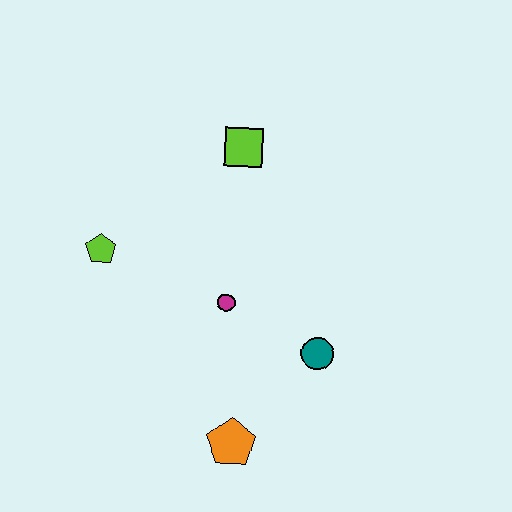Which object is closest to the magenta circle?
The teal circle is closest to the magenta circle.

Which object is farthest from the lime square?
The orange pentagon is farthest from the lime square.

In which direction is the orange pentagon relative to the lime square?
The orange pentagon is below the lime square.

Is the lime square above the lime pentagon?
Yes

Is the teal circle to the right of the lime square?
Yes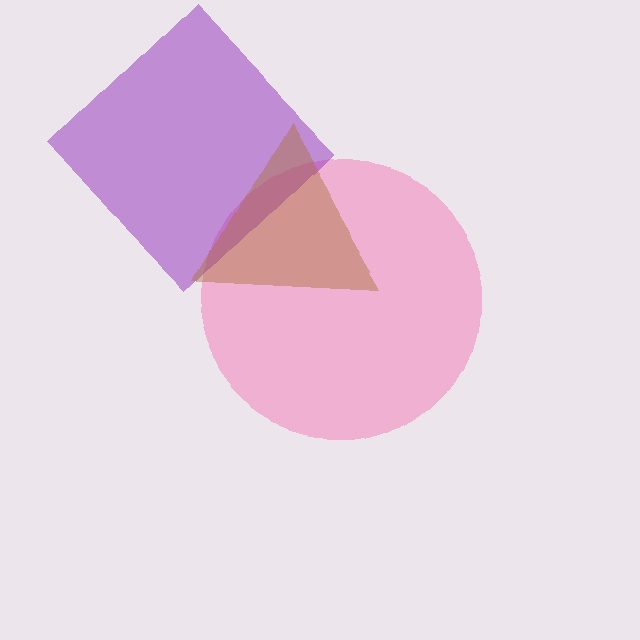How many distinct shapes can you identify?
There are 3 distinct shapes: a pink circle, a purple diamond, a brown triangle.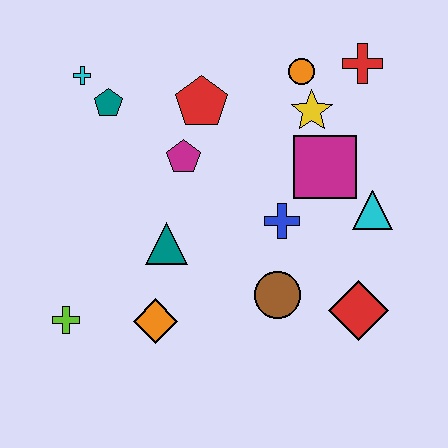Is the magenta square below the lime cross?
No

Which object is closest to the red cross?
The orange circle is closest to the red cross.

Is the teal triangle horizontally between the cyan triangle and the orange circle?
No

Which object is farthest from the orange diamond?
The red cross is farthest from the orange diamond.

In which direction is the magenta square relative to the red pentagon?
The magenta square is to the right of the red pentagon.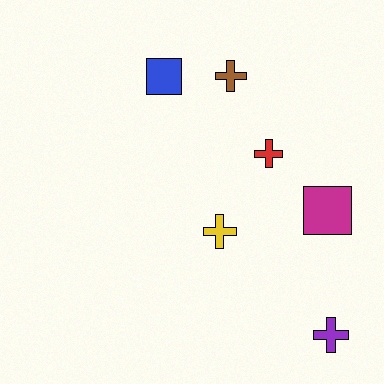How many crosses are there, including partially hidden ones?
There are 4 crosses.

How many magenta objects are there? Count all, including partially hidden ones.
There is 1 magenta object.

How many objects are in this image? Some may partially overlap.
There are 6 objects.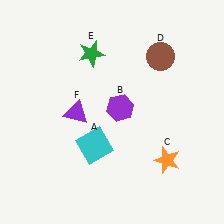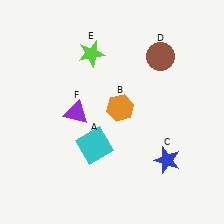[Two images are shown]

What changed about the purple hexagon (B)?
In Image 1, B is purple. In Image 2, it changed to orange.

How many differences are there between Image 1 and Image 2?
There are 3 differences between the two images.